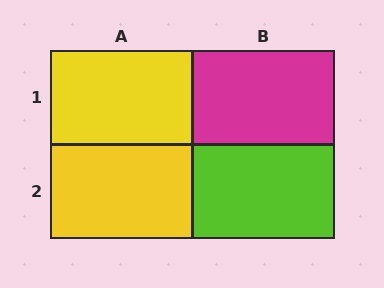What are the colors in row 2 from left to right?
Yellow, lime.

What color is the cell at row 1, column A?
Yellow.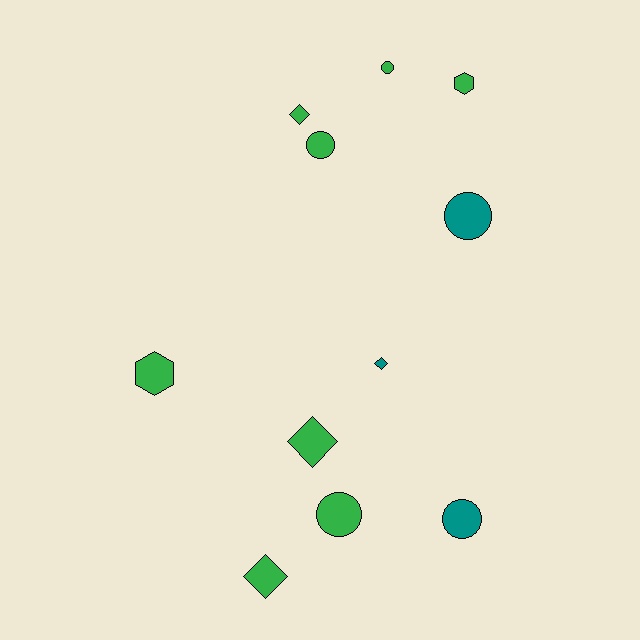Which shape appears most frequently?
Circle, with 5 objects.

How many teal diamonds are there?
There is 1 teal diamond.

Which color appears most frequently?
Green, with 8 objects.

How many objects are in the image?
There are 11 objects.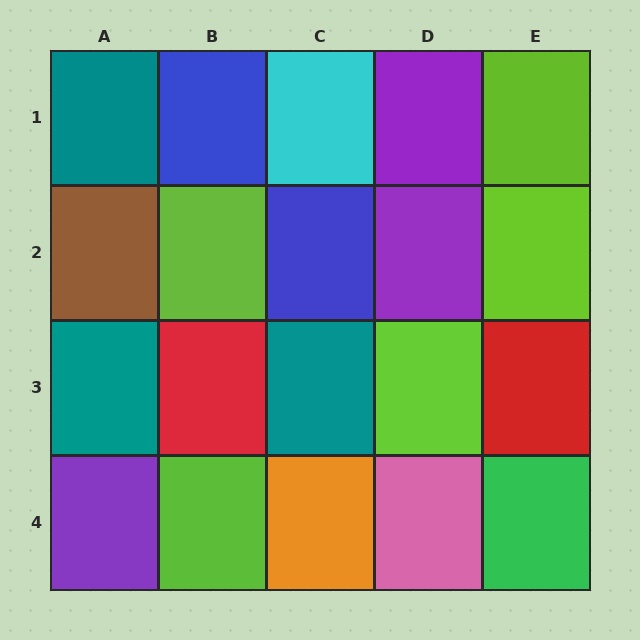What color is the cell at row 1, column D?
Purple.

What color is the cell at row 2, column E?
Lime.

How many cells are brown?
1 cell is brown.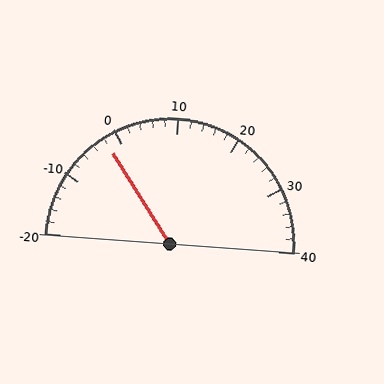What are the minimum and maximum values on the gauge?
The gauge ranges from -20 to 40.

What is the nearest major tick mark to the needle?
The nearest major tick mark is 0.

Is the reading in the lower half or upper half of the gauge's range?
The reading is in the lower half of the range (-20 to 40).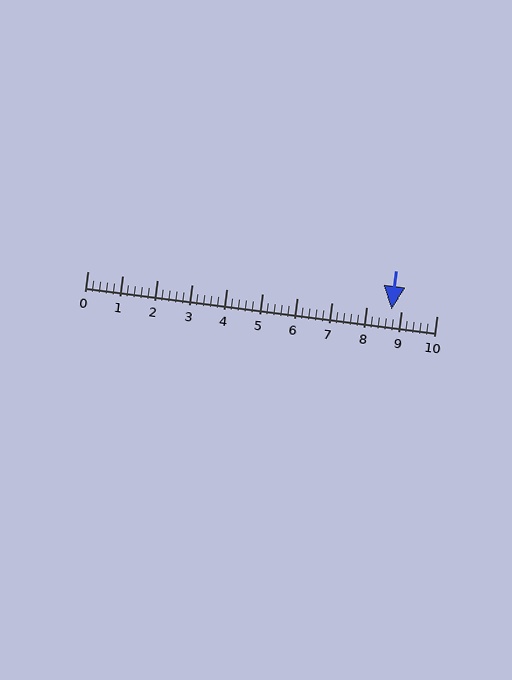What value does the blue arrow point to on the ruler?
The blue arrow points to approximately 8.7.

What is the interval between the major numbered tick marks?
The major tick marks are spaced 1 units apart.